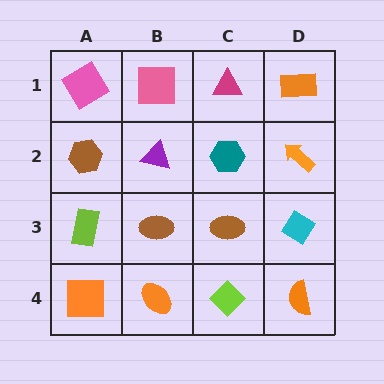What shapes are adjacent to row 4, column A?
A lime rectangle (row 3, column A), an orange ellipse (row 4, column B).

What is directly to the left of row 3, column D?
A brown ellipse.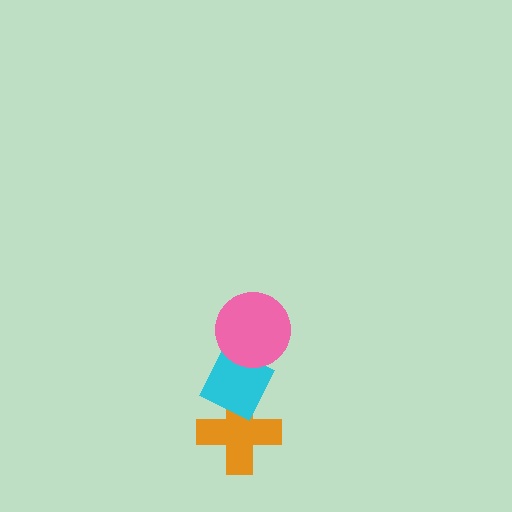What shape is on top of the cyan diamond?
The pink circle is on top of the cyan diamond.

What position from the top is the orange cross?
The orange cross is 3rd from the top.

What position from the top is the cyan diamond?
The cyan diamond is 2nd from the top.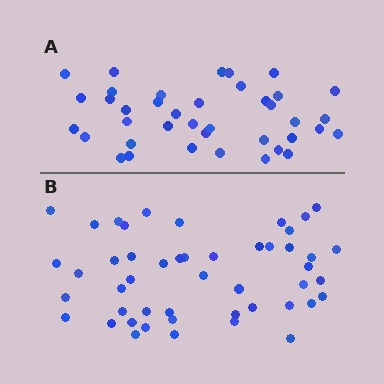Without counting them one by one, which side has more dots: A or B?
Region B (the bottom region) has more dots.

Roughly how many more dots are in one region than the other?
Region B has roughly 8 or so more dots than region A.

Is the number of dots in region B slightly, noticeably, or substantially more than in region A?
Region B has only slightly more — the two regions are fairly close. The ratio is roughly 1.2 to 1.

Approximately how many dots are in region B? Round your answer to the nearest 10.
About 50 dots. (The exact count is 48, which rounds to 50.)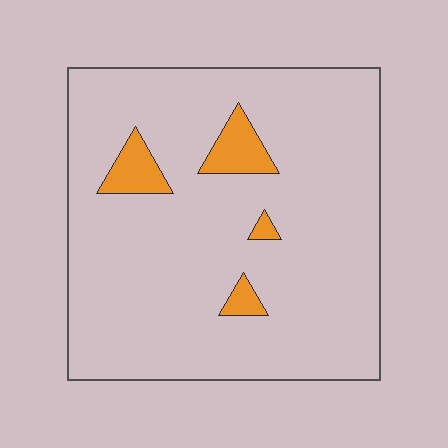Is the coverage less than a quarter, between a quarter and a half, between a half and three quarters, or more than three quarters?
Less than a quarter.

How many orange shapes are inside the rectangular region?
4.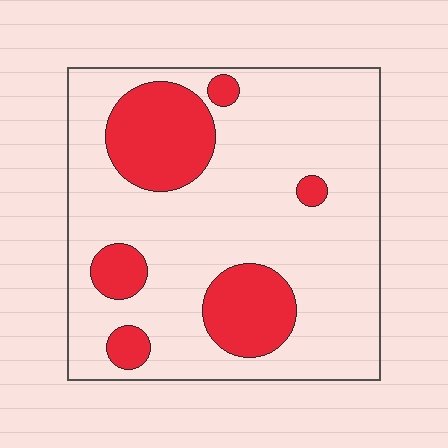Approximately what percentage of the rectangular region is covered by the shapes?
Approximately 25%.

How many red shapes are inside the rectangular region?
6.